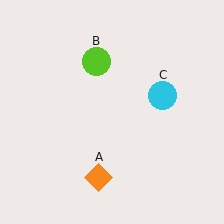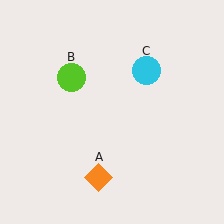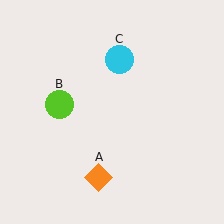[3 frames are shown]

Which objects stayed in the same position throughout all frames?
Orange diamond (object A) remained stationary.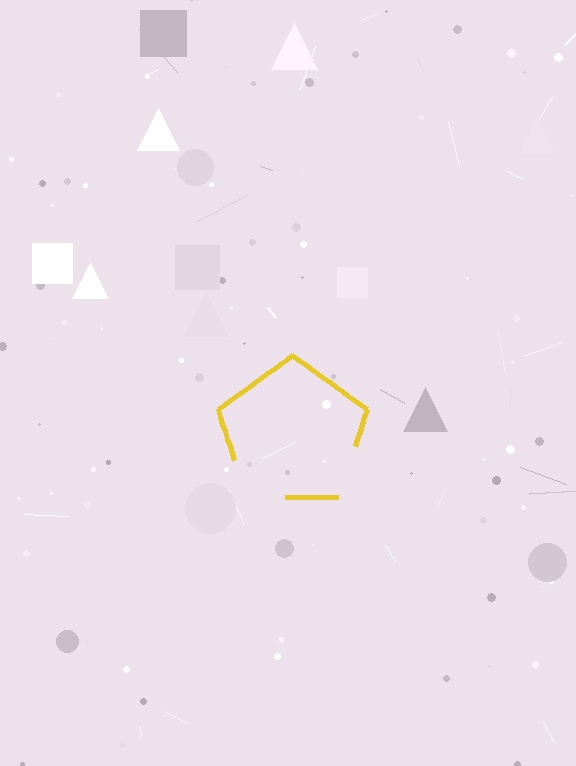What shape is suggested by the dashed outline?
The dashed outline suggests a pentagon.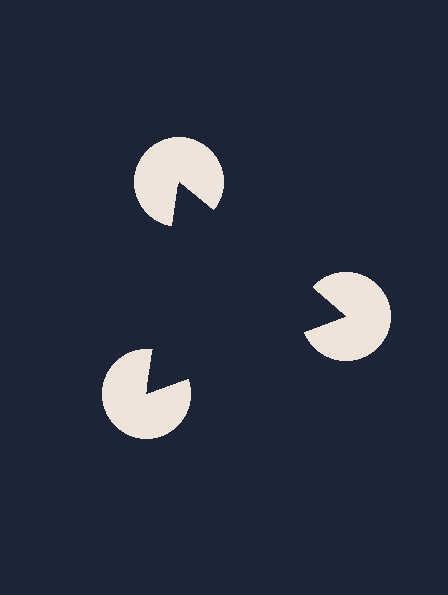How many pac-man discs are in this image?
There are 3 — one at each vertex of the illusory triangle.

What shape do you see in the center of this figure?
An illusory triangle — its edges are inferred from the aligned wedge cuts in the pac-man discs, not physically drawn.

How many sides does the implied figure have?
3 sides.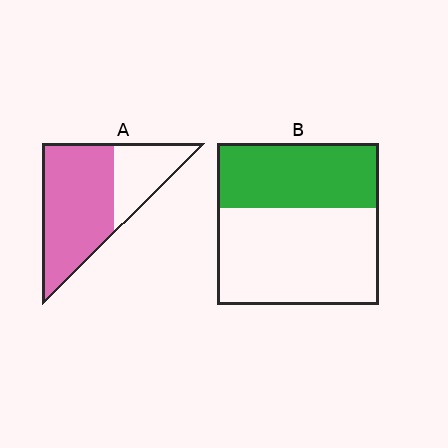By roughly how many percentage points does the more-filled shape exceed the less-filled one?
By roughly 30 percentage points (A over B).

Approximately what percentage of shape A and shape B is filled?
A is approximately 70% and B is approximately 40%.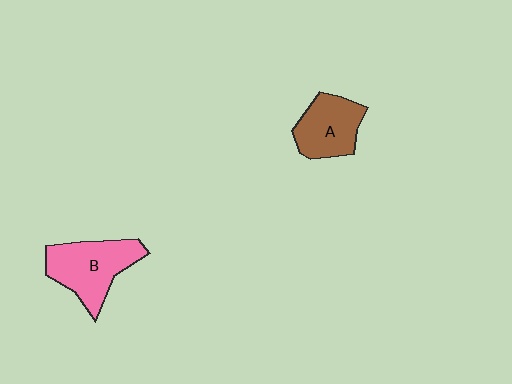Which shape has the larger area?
Shape B (pink).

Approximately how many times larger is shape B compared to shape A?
Approximately 1.3 times.